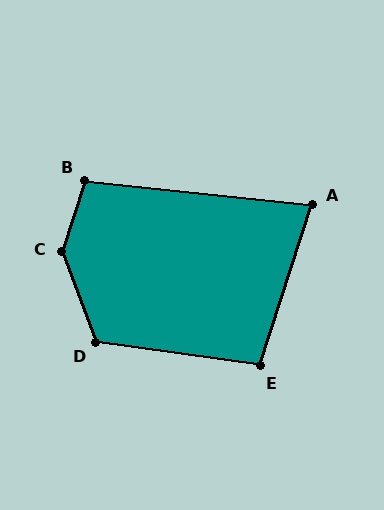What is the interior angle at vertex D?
Approximately 118 degrees (obtuse).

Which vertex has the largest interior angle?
C, at approximately 142 degrees.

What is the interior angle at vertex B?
Approximately 102 degrees (obtuse).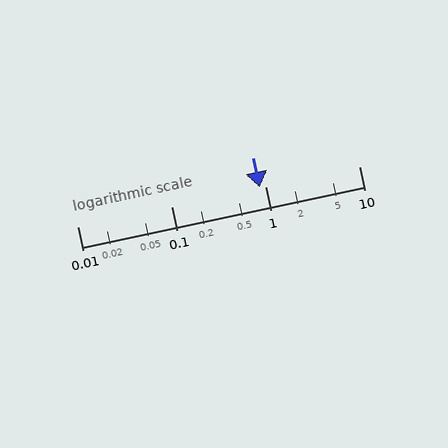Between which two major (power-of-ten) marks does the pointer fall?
The pointer is between 0.1 and 1.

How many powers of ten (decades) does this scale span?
The scale spans 3 decades, from 0.01 to 10.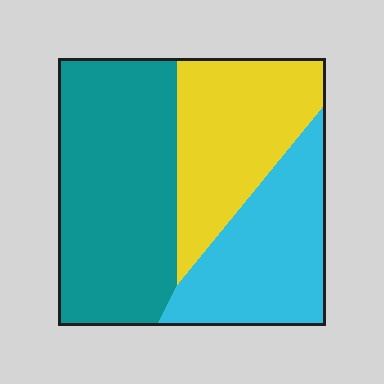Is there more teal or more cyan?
Teal.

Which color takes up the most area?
Teal, at roughly 45%.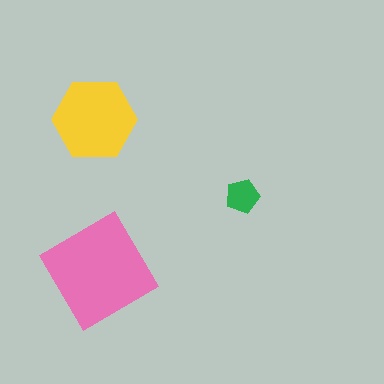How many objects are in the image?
There are 3 objects in the image.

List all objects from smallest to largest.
The green pentagon, the yellow hexagon, the pink diamond.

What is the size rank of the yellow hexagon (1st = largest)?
2nd.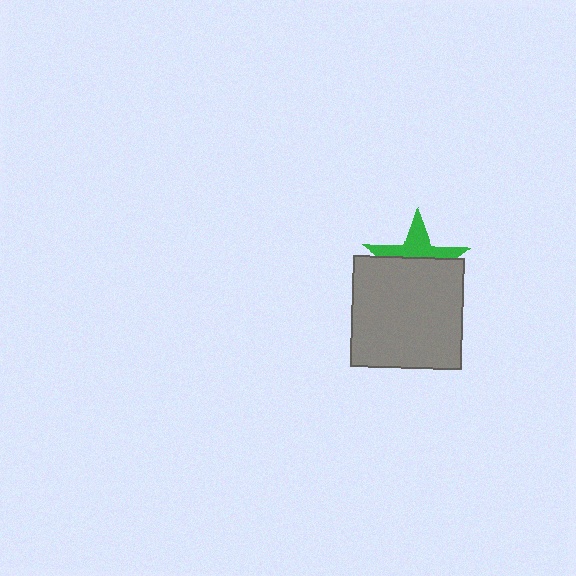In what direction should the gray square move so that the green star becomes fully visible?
The gray square should move down. That is the shortest direction to clear the overlap and leave the green star fully visible.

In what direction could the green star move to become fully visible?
The green star could move up. That would shift it out from behind the gray square entirely.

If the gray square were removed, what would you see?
You would see the complete green star.